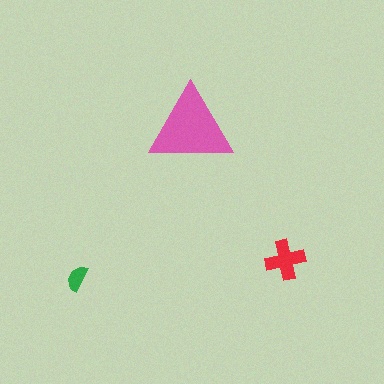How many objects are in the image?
There are 3 objects in the image.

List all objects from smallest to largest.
The green semicircle, the red cross, the pink triangle.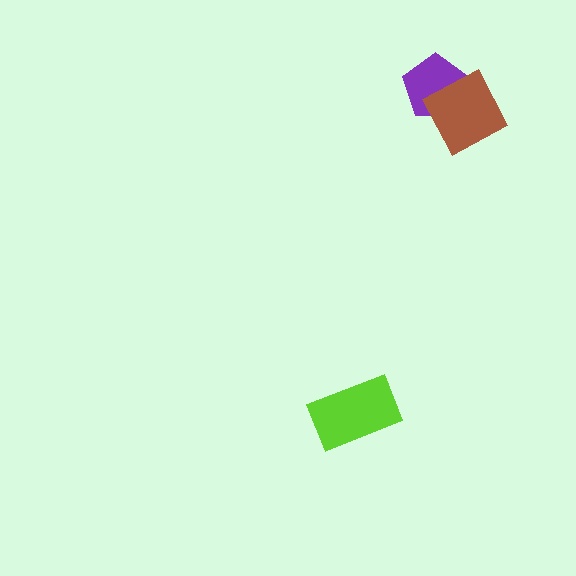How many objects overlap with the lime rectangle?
0 objects overlap with the lime rectangle.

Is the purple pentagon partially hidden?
Yes, it is partially covered by another shape.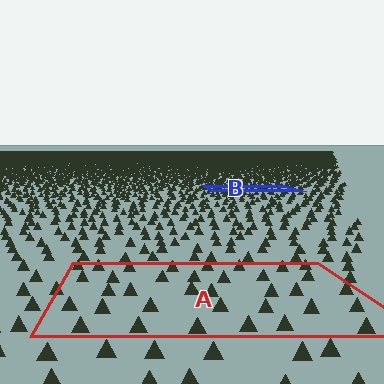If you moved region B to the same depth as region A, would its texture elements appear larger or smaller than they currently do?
They would appear larger. At a closer depth, the same texture elements are projected at a bigger on-screen size.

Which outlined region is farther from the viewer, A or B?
Region B is farther from the viewer — the texture elements inside it appear smaller and more densely packed.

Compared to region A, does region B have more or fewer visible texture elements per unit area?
Region B has more texture elements per unit area — they are packed more densely because it is farther away.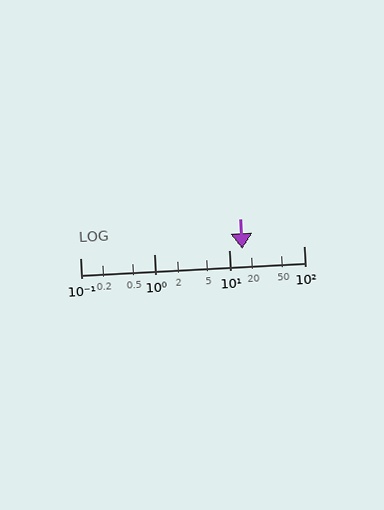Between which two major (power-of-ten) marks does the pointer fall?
The pointer is between 10 and 100.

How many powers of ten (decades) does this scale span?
The scale spans 3 decades, from 0.1 to 100.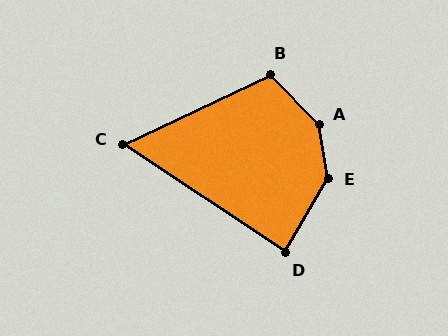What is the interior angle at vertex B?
Approximately 109 degrees (obtuse).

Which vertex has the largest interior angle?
A, at approximately 145 degrees.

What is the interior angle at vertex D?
Approximately 86 degrees (approximately right).